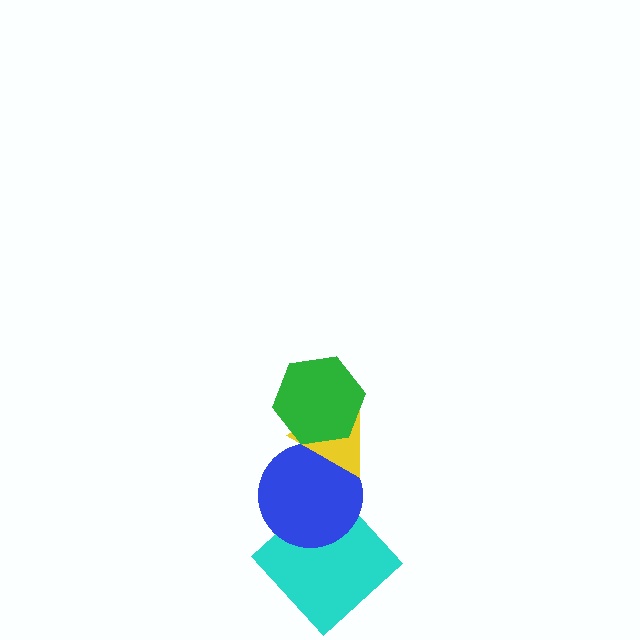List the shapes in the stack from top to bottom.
From top to bottom: the green hexagon, the yellow triangle, the blue circle, the cyan diamond.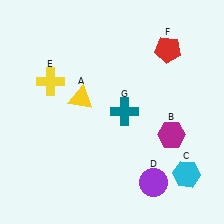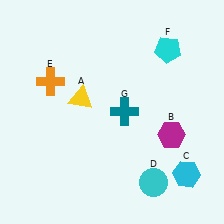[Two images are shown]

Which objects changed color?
D changed from purple to cyan. E changed from yellow to orange. F changed from red to cyan.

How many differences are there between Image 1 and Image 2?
There are 3 differences between the two images.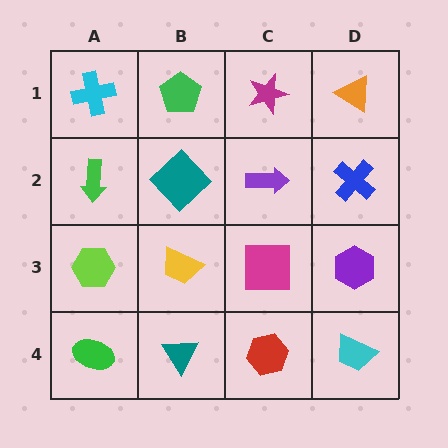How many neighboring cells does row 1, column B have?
3.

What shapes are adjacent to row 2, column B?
A green pentagon (row 1, column B), a yellow trapezoid (row 3, column B), a green arrow (row 2, column A), a purple arrow (row 2, column C).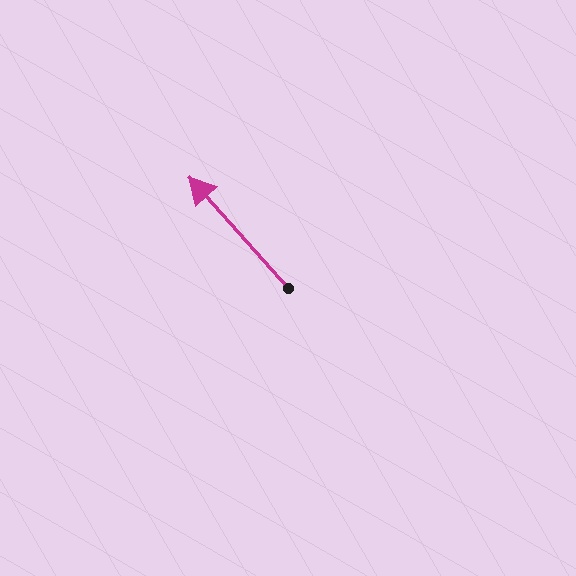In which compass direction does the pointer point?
Northwest.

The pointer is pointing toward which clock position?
Roughly 11 o'clock.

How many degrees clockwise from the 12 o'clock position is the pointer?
Approximately 318 degrees.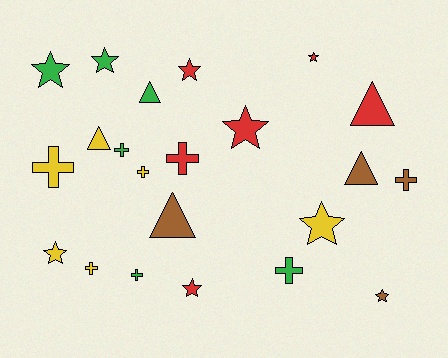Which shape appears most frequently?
Star, with 9 objects.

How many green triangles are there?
There is 1 green triangle.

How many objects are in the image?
There are 22 objects.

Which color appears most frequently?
Red, with 6 objects.